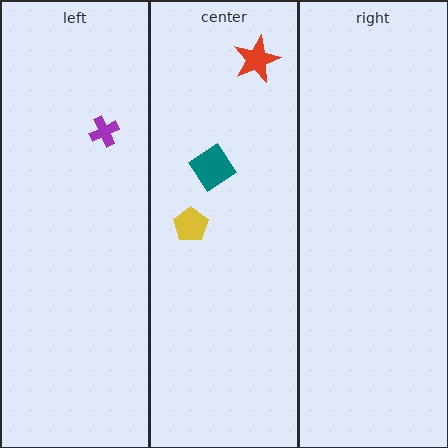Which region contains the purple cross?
The left region.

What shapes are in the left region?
The purple cross.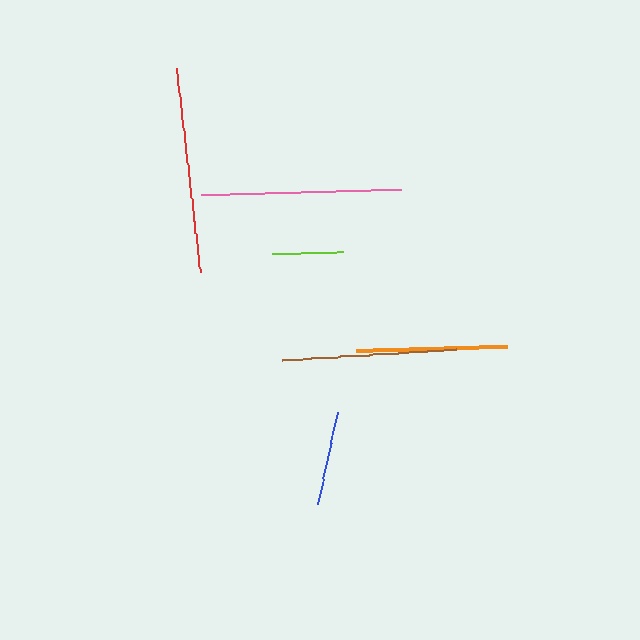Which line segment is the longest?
The red line is the longest at approximately 206 pixels.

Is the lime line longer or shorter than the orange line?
The orange line is longer than the lime line.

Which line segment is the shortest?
The lime line is the shortest at approximately 71 pixels.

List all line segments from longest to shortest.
From longest to shortest: red, pink, brown, orange, blue, lime.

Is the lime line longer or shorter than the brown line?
The brown line is longer than the lime line.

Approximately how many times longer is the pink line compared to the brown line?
The pink line is approximately 1.1 times the length of the brown line.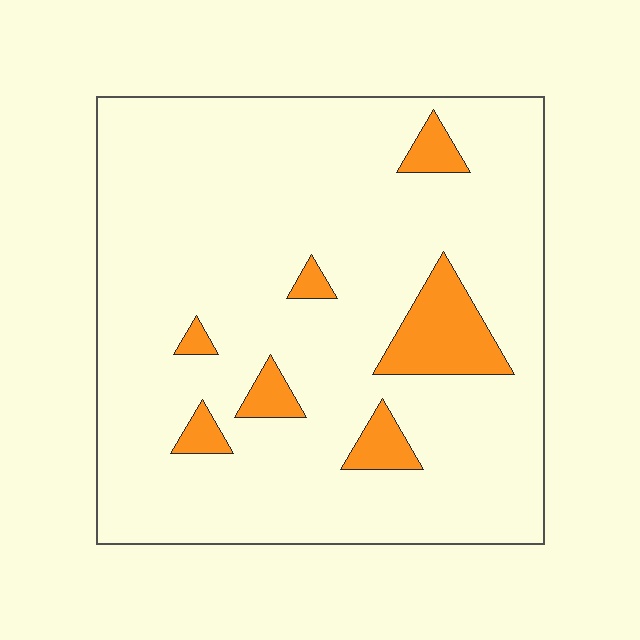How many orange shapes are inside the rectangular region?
7.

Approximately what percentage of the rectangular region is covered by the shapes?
Approximately 10%.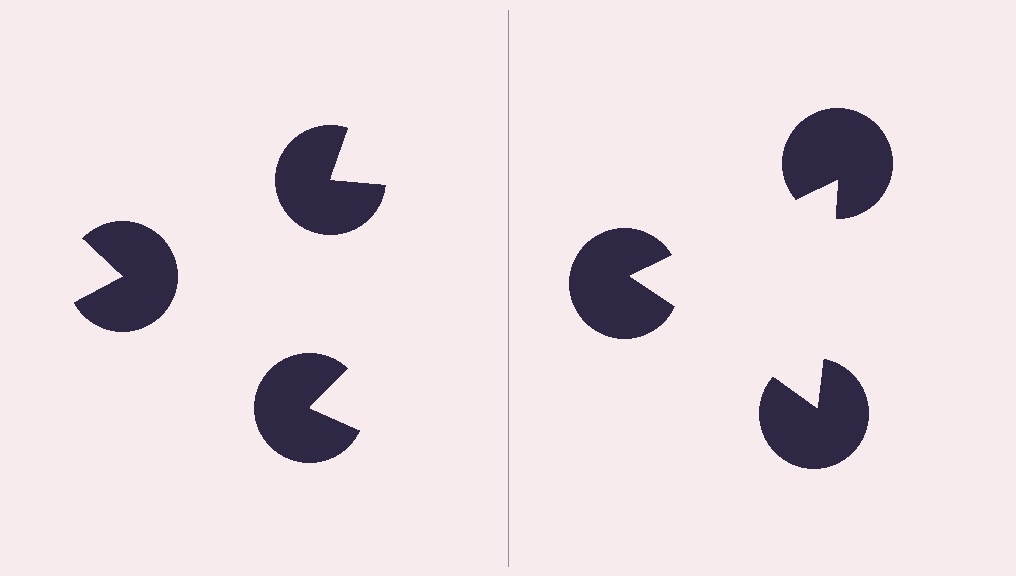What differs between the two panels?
The pac-man discs are positioned identically on both sides; only the wedge orientations differ. On the right they align to a triangle; on the left they are misaligned.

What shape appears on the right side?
An illusory triangle.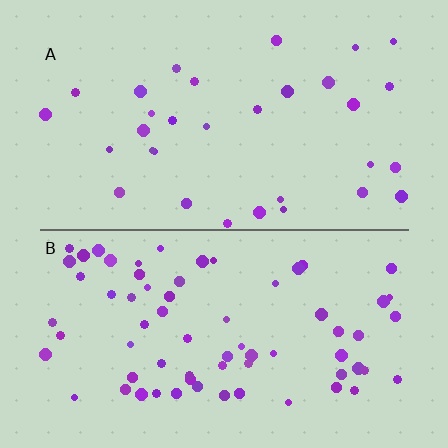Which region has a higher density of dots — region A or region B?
B (the bottom).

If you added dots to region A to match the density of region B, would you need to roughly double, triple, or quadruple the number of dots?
Approximately double.